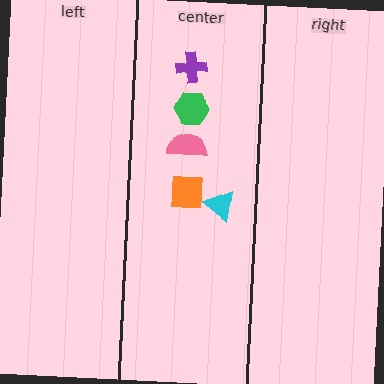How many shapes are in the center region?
5.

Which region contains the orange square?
The center region.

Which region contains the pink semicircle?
The center region.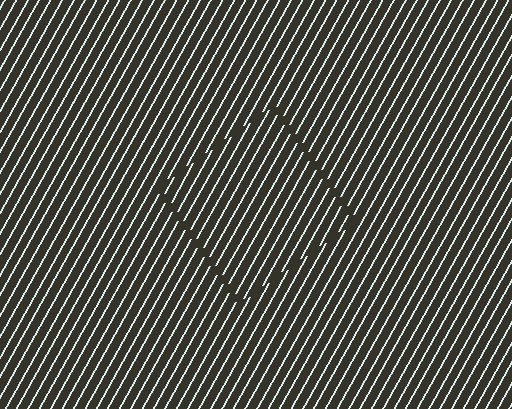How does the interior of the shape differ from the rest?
The interior of the shape contains the same grating, shifted by half a period — the contour is defined by the phase discontinuity where line-ends from the inner and outer gratings abut.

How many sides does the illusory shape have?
4 sides — the line-ends trace a square.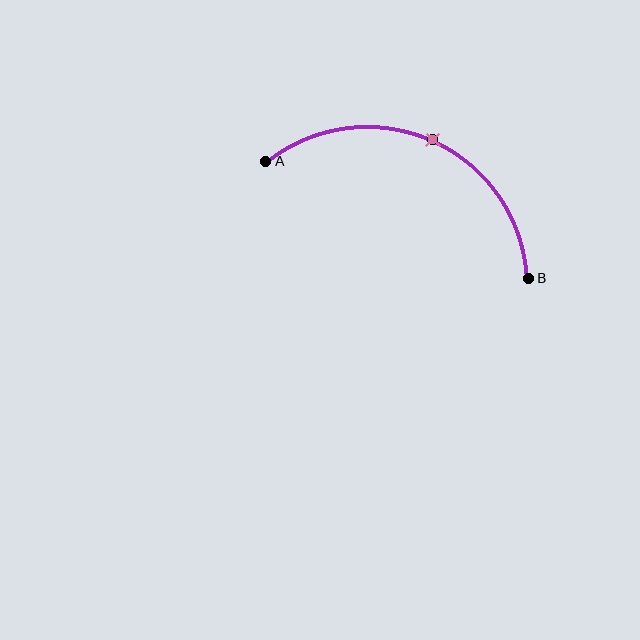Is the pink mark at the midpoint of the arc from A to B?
Yes. The pink mark lies on the arc at equal arc-length from both A and B — it is the arc midpoint.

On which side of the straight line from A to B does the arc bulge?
The arc bulges above the straight line connecting A and B.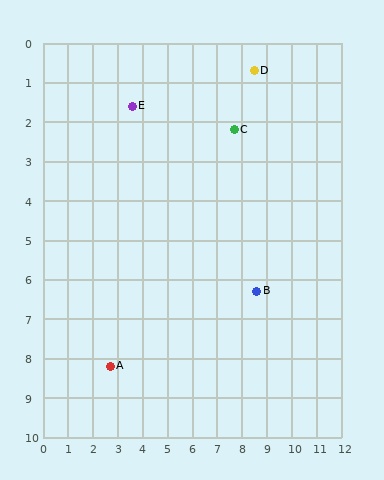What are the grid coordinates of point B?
Point B is at approximately (8.6, 6.3).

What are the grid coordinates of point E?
Point E is at approximately (3.6, 1.6).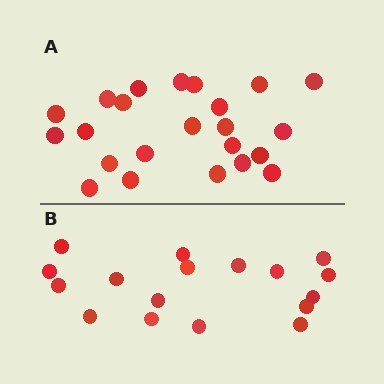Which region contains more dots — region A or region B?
Region A (the top region) has more dots.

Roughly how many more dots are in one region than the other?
Region A has about 6 more dots than region B.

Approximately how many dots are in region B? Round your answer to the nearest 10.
About 20 dots. (The exact count is 17, which rounds to 20.)